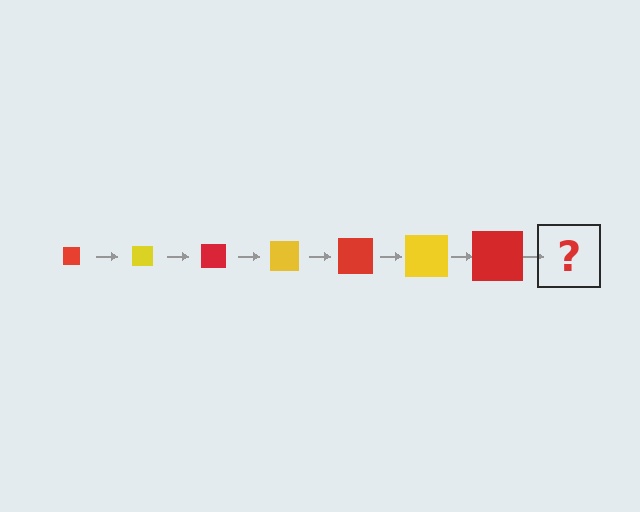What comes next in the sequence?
The next element should be a yellow square, larger than the previous one.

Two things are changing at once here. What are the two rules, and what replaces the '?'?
The two rules are that the square grows larger each step and the color cycles through red and yellow. The '?' should be a yellow square, larger than the previous one.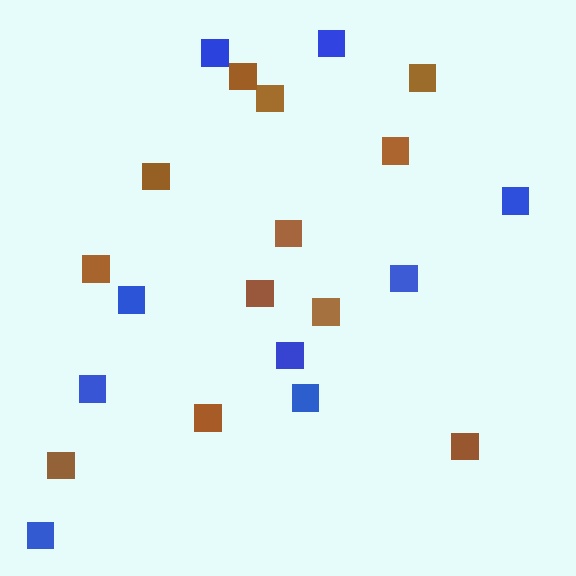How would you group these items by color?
There are 2 groups: one group of brown squares (12) and one group of blue squares (9).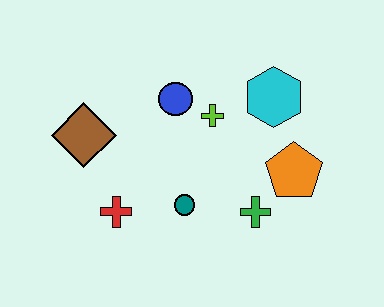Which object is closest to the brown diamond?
The red cross is closest to the brown diamond.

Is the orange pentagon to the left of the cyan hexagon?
No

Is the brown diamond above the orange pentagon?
Yes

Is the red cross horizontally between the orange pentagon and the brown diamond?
Yes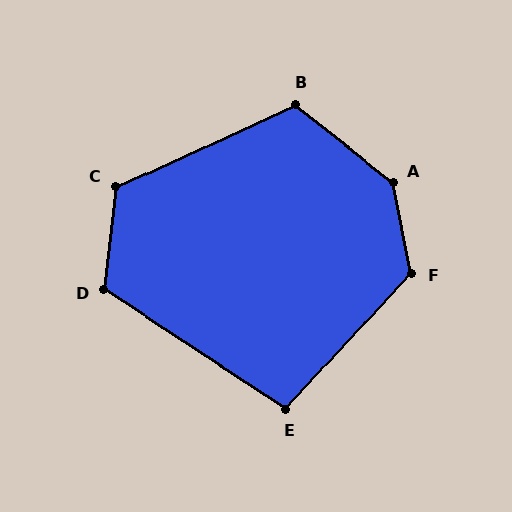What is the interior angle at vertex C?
Approximately 122 degrees (obtuse).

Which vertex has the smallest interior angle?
E, at approximately 99 degrees.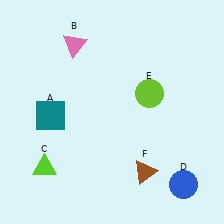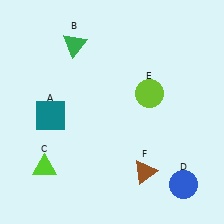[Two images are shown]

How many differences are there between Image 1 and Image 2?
There is 1 difference between the two images.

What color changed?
The triangle (B) changed from pink in Image 1 to green in Image 2.